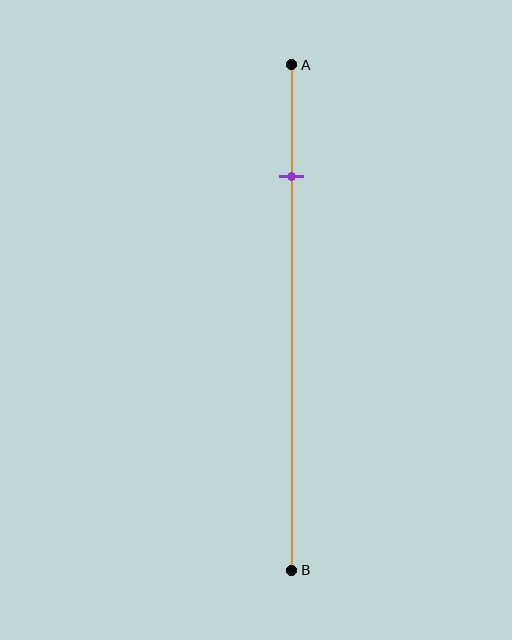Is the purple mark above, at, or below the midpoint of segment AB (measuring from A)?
The purple mark is above the midpoint of segment AB.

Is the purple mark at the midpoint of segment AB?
No, the mark is at about 20% from A, not at the 50% midpoint.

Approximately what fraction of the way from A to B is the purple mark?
The purple mark is approximately 20% of the way from A to B.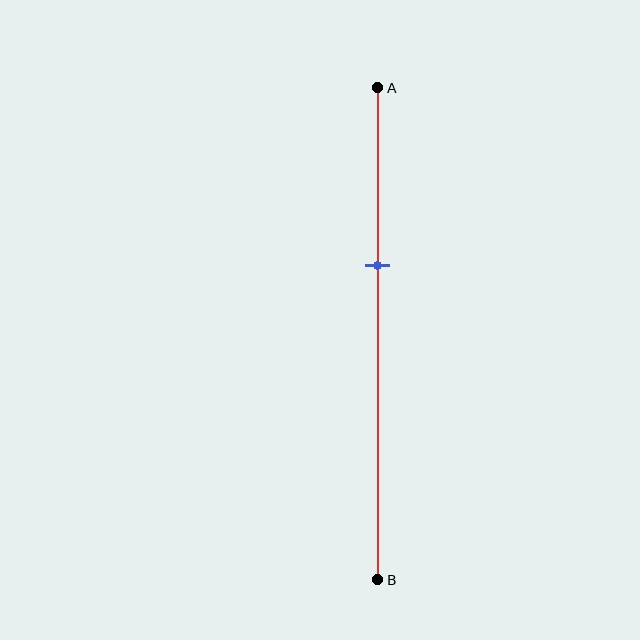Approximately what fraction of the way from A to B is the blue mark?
The blue mark is approximately 35% of the way from A to B.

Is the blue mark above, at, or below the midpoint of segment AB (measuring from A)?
The blue mark is above the midpoint of segment AB.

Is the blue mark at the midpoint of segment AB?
No, the mark is at about 35% from A, not at the 50% midpoint.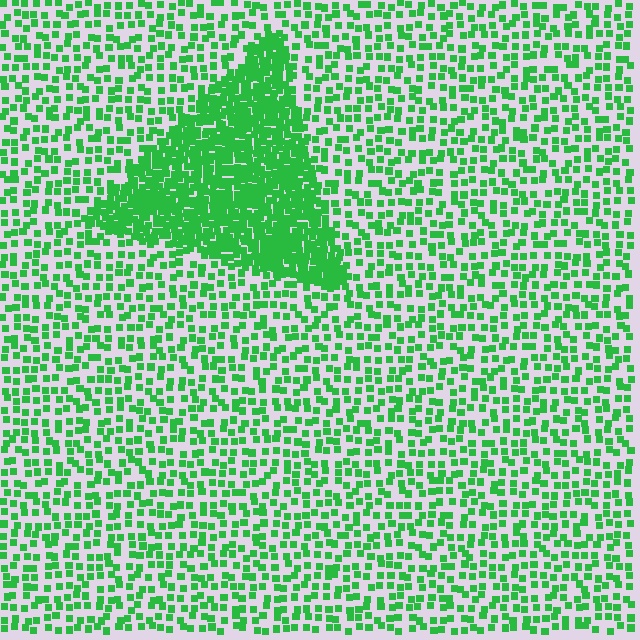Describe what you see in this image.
The image contains small green elements arranged at two different densities. A triangle-shaped region is visible where the elements are more densely packed than the surrounding area.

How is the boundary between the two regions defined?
The boundary is defined by a change in element density (approximately 2.7x ratio). All elements are the same color, size, and shape.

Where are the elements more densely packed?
The elements are more densely packed inside the triangle boundary.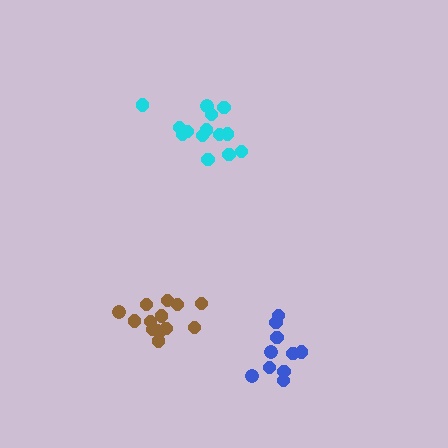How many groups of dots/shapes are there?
There are 3 groups.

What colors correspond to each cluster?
The clusters are colored: brown, blue, cyan.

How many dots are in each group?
Group 1: 14 dots, Group 2: 10 dots, Group 3: 14 dots (38 total).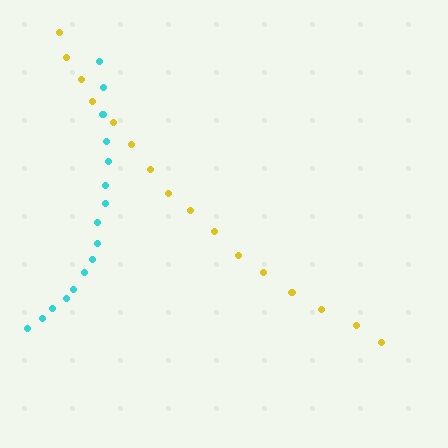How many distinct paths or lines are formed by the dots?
There are 2 distinct paths.